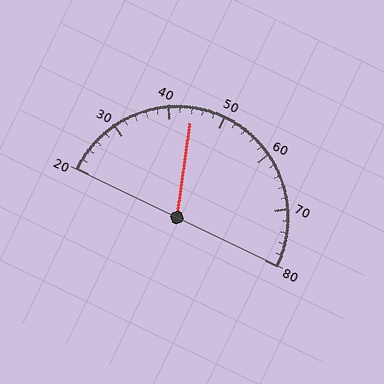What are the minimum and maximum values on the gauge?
The gauge ranges from 20 to 80.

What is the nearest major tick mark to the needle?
The nearest major tick mark is 40.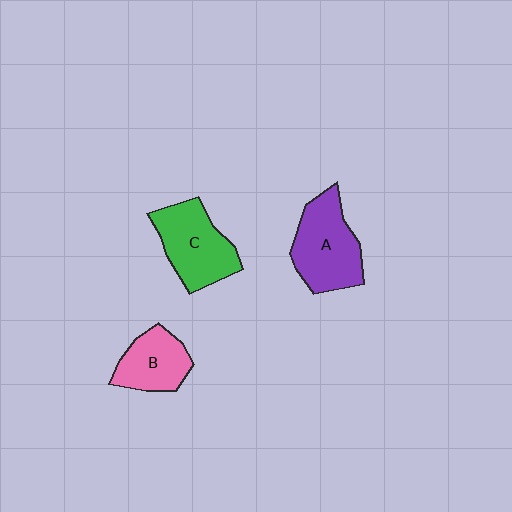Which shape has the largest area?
Shape A (purple).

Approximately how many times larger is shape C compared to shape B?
Approximately 1.4 times.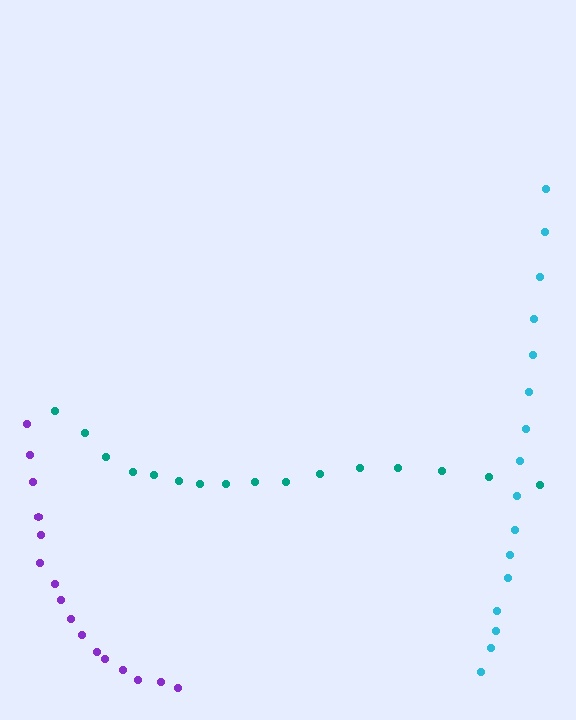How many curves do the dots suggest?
There are 3 distinct paths.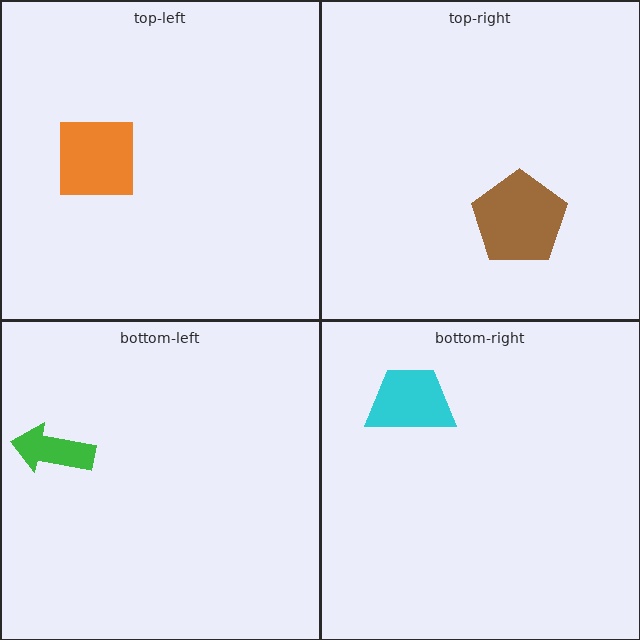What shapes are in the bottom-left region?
The green arrow.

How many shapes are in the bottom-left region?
1.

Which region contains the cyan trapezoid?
The bottom-right region.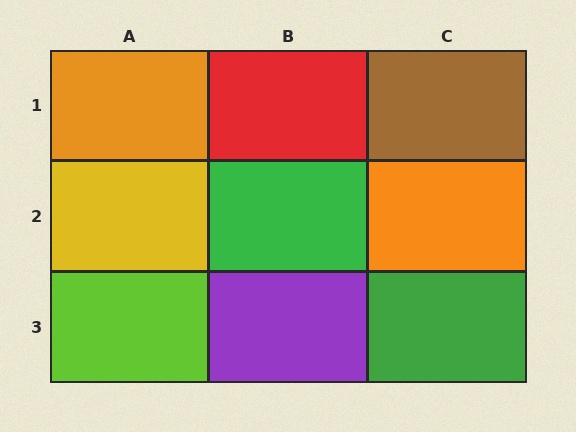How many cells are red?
1 cell is red.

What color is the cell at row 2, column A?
Yellow.